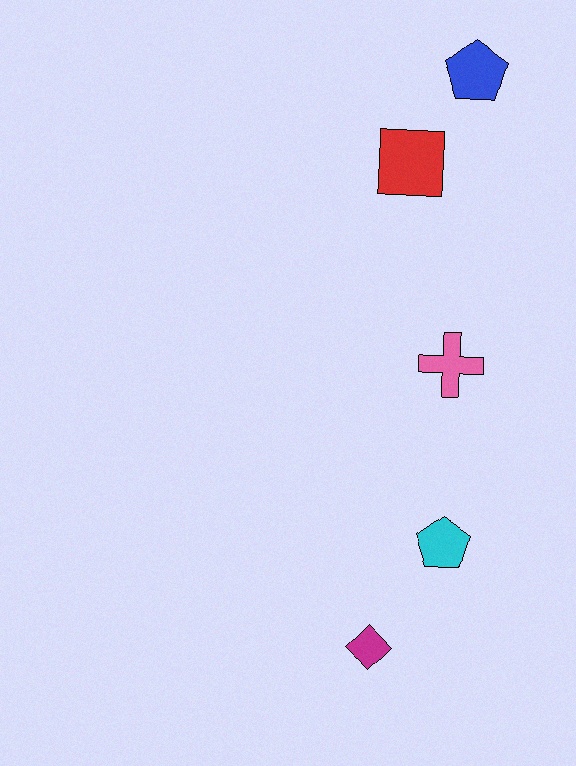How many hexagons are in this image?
There are no hexagons.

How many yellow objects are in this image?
There are no yellow objects.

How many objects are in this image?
There are 5 objects.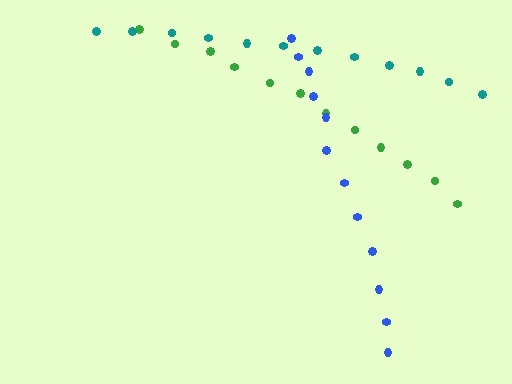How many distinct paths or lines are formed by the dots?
There are 3 distinct paths.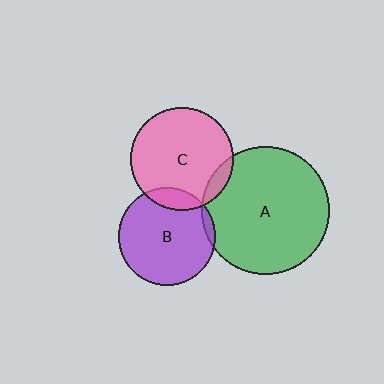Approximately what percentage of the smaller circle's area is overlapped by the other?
Approximately 10%.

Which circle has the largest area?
Circle A (green).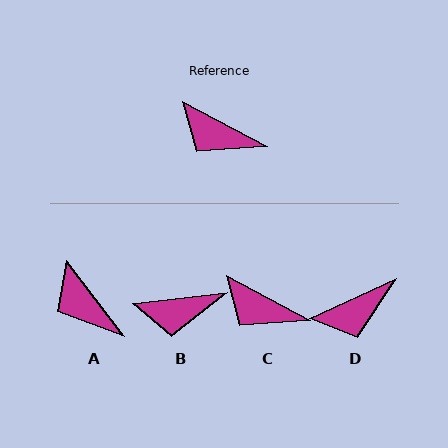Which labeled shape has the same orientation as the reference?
C.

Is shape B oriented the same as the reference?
No, it is off by about 34 degrees.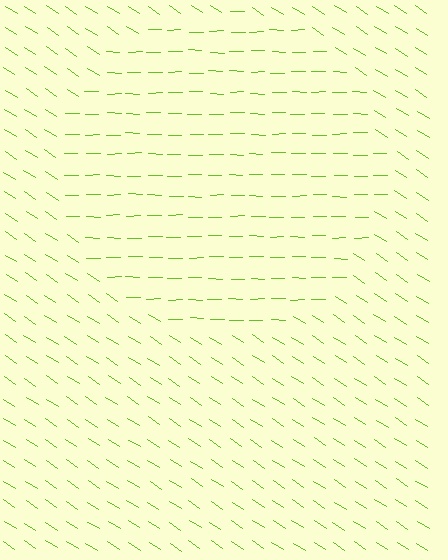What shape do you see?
I see a circle.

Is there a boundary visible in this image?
Yes, there is a texture boundary formed by a change in line orientation.